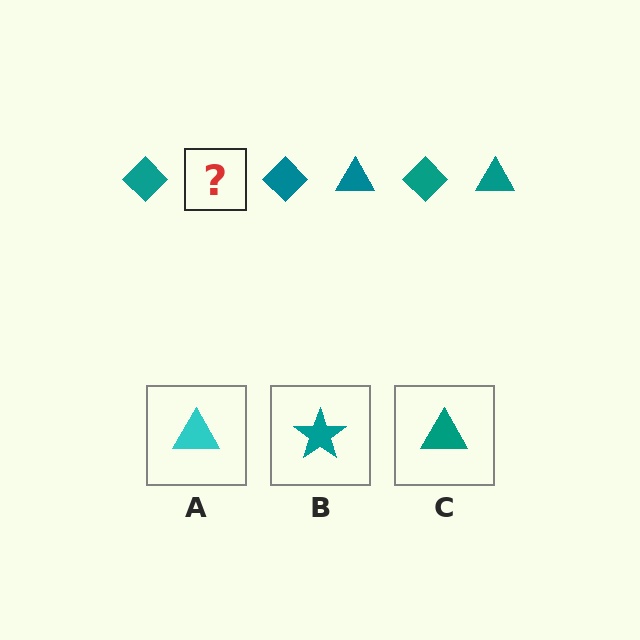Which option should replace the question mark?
Option C.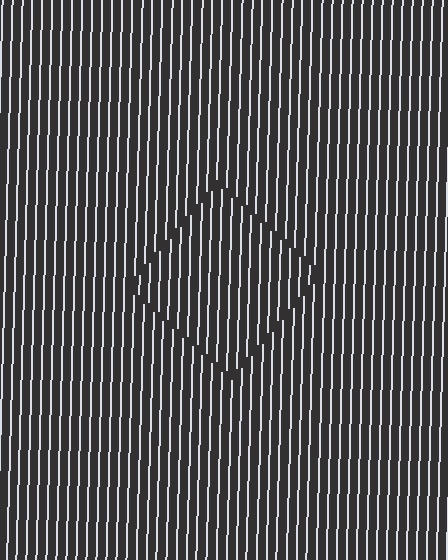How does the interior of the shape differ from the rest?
The interior of the shape contains the same grating, shifted by half a period — the contour is defined by the phase discontinuity where line-ends from the inner and outer gratings abut.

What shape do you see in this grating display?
An illusory square. The interior of the shape contains the same grating, shifted by half a period — the contour is defined by the phase discontinuity where line-ends from the inner and outer gratings abut.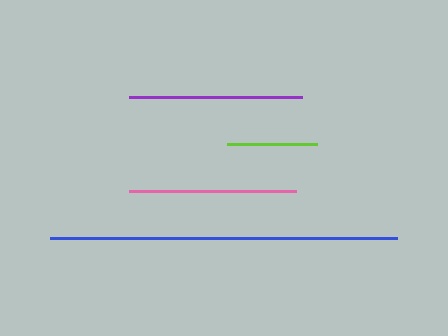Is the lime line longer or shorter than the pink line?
The pink line is longer than the lime line.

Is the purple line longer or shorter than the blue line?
The blue line is longer than the purple line.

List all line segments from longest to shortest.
From longest to shortest: blue, purple, pink, lime.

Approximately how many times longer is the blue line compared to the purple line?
The blue line is approximately 2.0 times the length of the purple line.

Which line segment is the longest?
The blue line is the longest at approximately 347 pixels.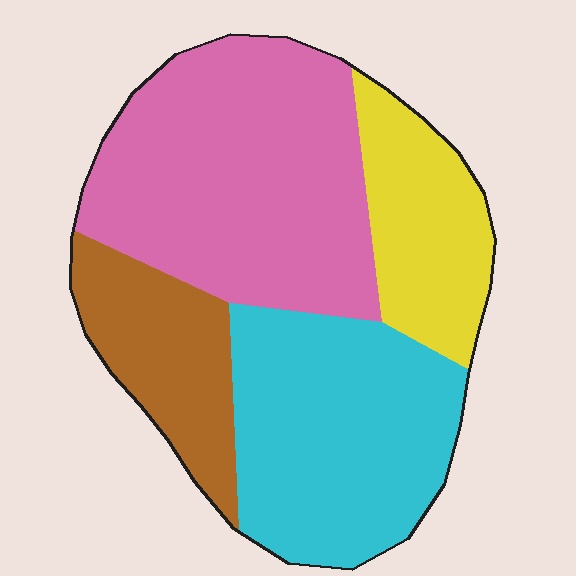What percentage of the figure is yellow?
Yellow takes up less than a sixth of the figure.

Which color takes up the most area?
Pink, at roughly 40%.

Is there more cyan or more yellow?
Cyan.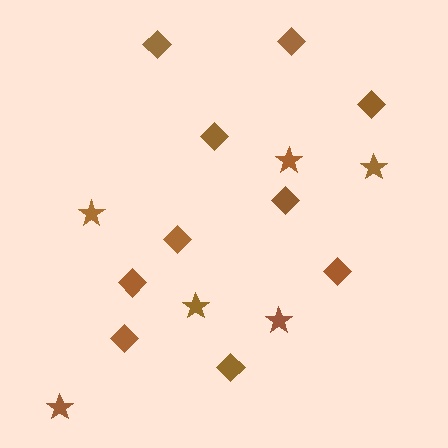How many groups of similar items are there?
There are 2 groups: one group of stars (6) and one group of diamonds (10).